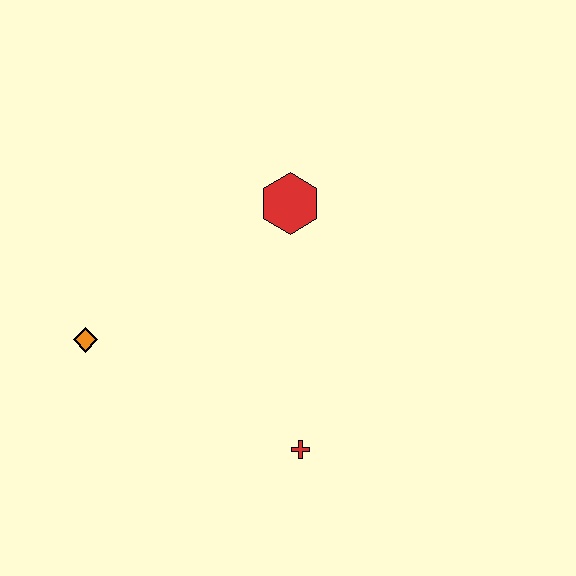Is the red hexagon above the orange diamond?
Yes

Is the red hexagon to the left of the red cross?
Yes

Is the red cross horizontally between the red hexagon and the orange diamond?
No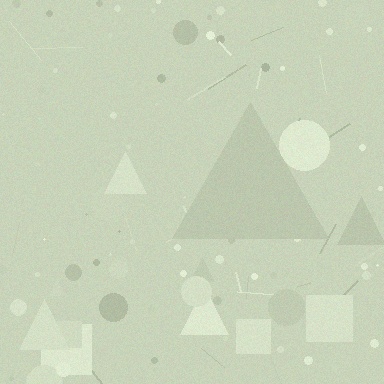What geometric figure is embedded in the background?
A triangle is embedded in the background.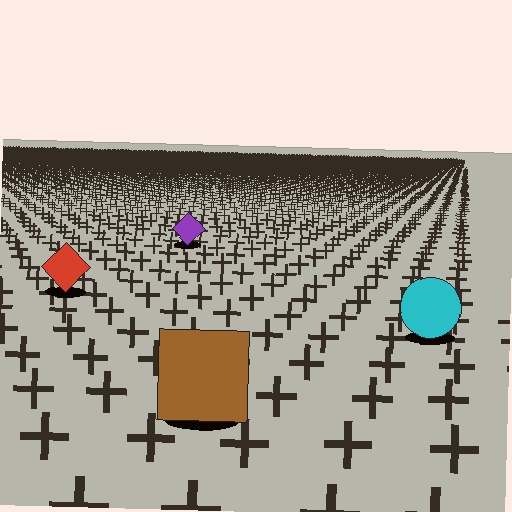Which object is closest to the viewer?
The brown square is closest. The texture marks near it are larger and more spread out.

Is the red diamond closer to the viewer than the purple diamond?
Yes. The red diamond is closer — you can tell from the texture gradient: the ground texture is coarser near it.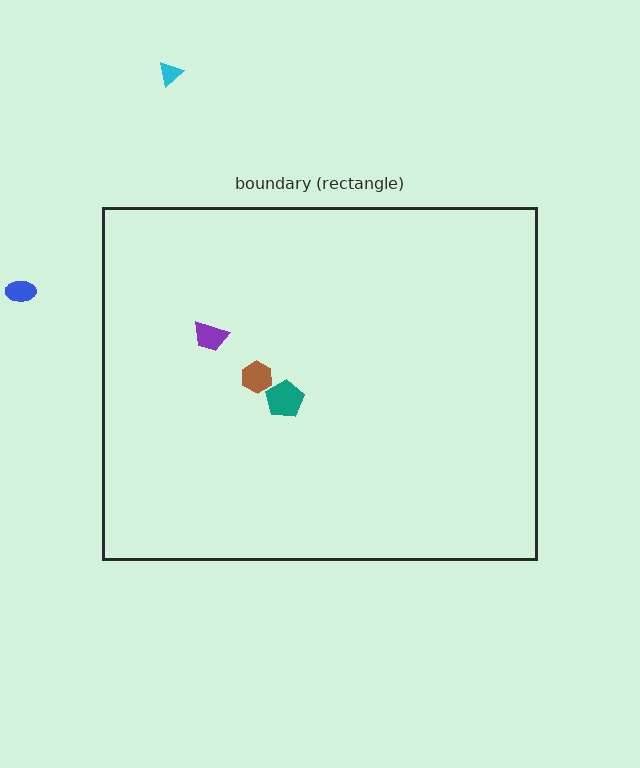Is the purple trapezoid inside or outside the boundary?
Inside.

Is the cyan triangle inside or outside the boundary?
Outside.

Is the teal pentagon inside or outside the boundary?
Inside.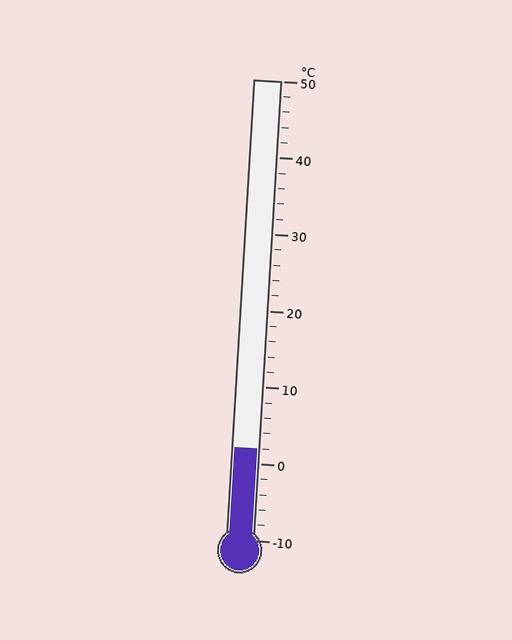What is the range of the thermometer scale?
The thermometer scale ranges from -10°C to 50°C.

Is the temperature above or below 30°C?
The temperature is below 30°C.